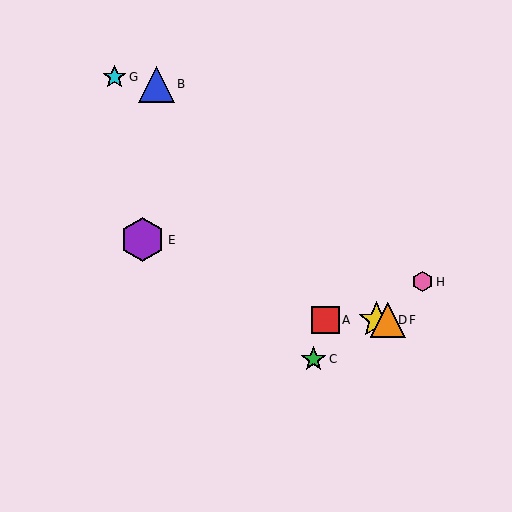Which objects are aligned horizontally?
Objects A, D, F are aligned horizontally.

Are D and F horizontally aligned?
Yes, both are at y≈320.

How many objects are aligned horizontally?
3 objects (A, D, F) are aligned horizontally.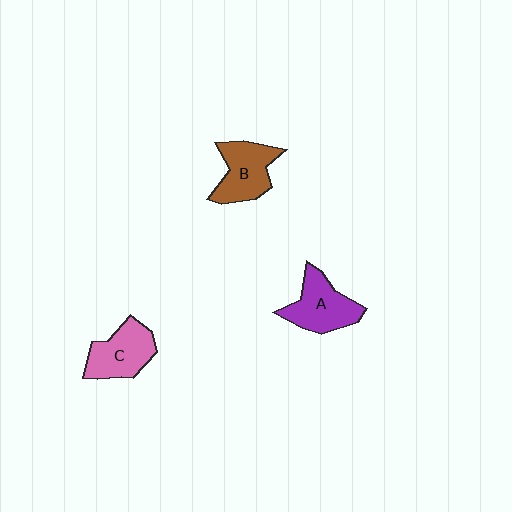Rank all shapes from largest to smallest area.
From largest to smallest: A (purple), B (brown), C (pink).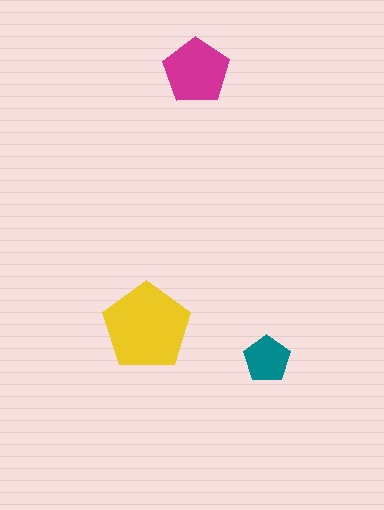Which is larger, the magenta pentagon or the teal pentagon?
The magenta one.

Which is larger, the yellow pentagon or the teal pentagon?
The yellow one.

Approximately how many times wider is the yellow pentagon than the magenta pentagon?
About 1.5 times wider.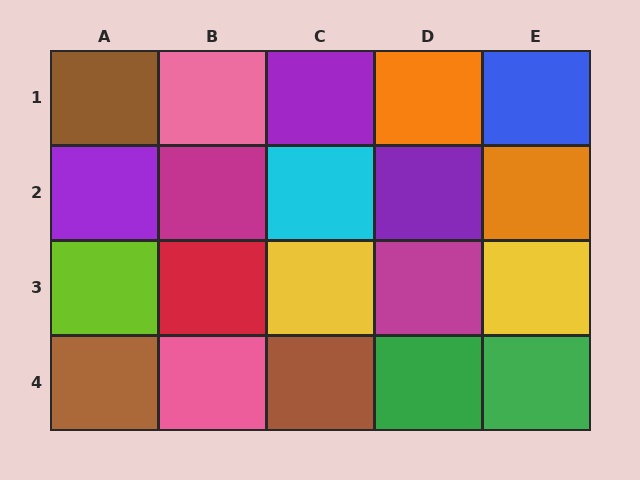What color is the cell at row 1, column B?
Pink.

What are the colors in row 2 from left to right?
Purple, magenta, cyan, purple, orange.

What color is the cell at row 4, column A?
Brown.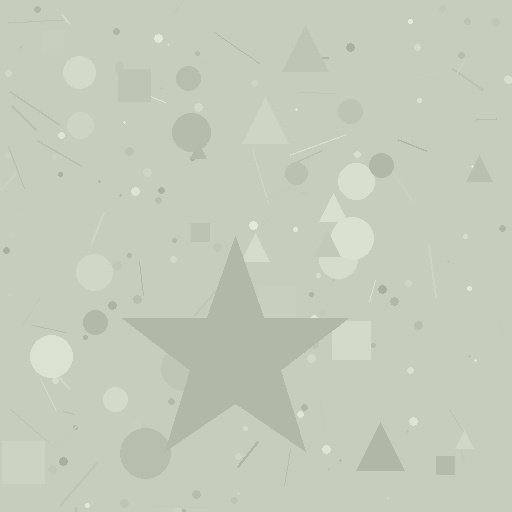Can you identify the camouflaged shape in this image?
The camouflaged shape is a star.